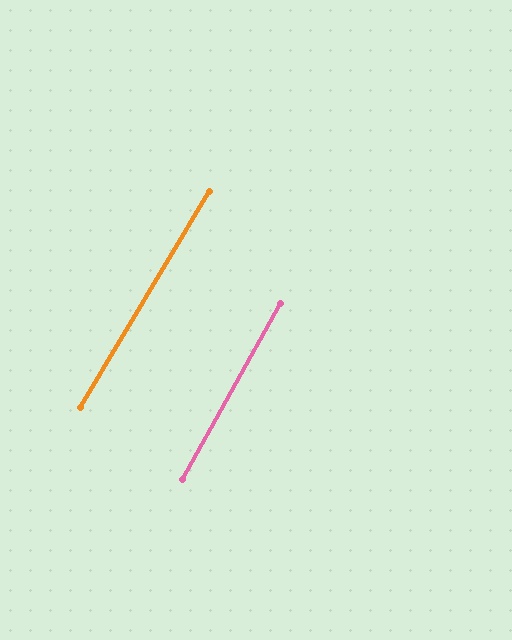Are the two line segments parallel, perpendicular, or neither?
Parallel — their directions differ by only 2.0°.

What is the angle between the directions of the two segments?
Approximately 2 degrees.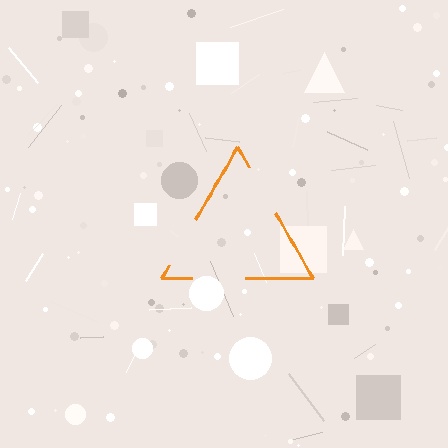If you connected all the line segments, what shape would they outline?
They would outline a triangle.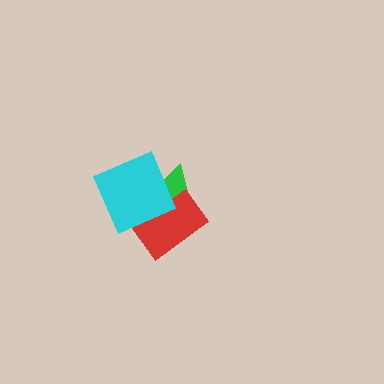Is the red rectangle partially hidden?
Yes, it is partially covered by another shape.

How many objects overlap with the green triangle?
2 objects overlap with the green triangle.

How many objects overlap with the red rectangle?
2 objects overlap with the red rectangle.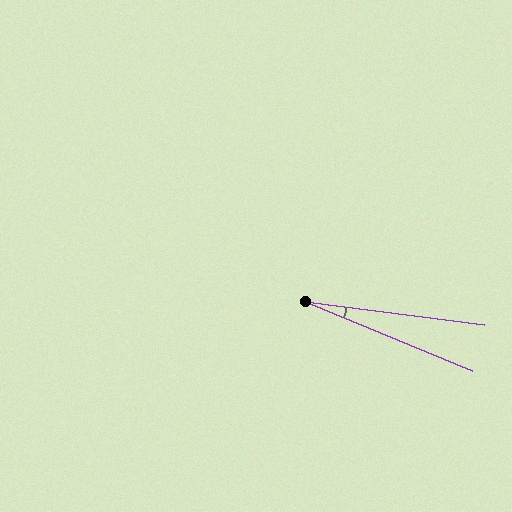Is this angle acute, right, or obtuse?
It is acute.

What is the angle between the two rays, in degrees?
Approximately 15 degrees.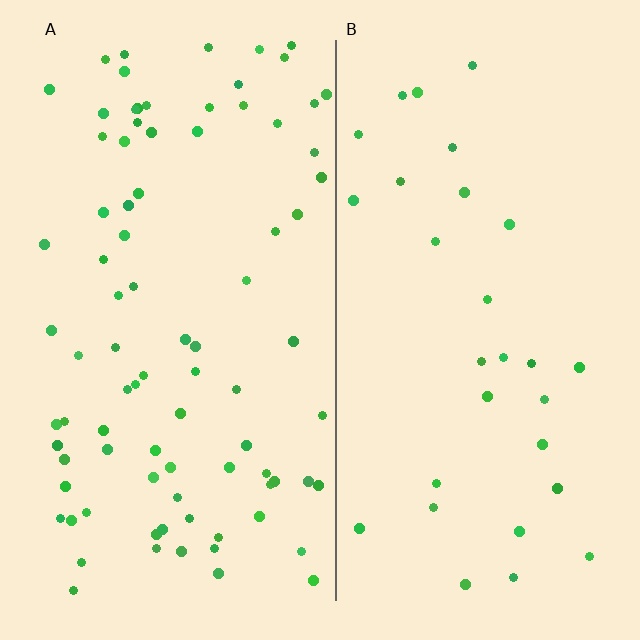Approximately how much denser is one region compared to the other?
Approximately 2.9× — region A over region B.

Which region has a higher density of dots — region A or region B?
A (the left).